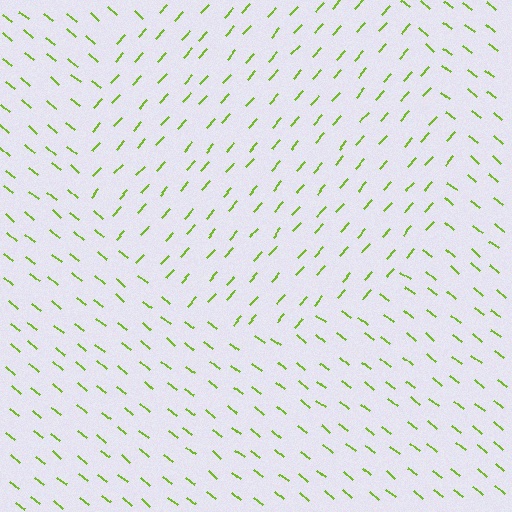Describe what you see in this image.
The image is filled with small lime line segments. A circle region in the image has lines oriented differently from the surrounding lines, creating a visible texture boundary.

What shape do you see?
I see a circle.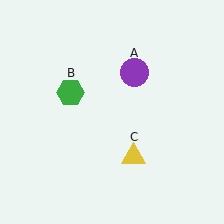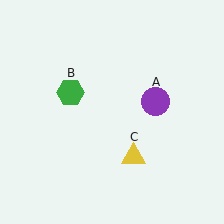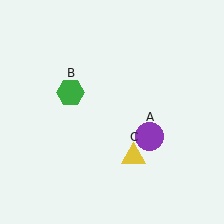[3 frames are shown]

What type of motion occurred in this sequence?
The purple circle (object A) rotated clockwise around the center of the scene.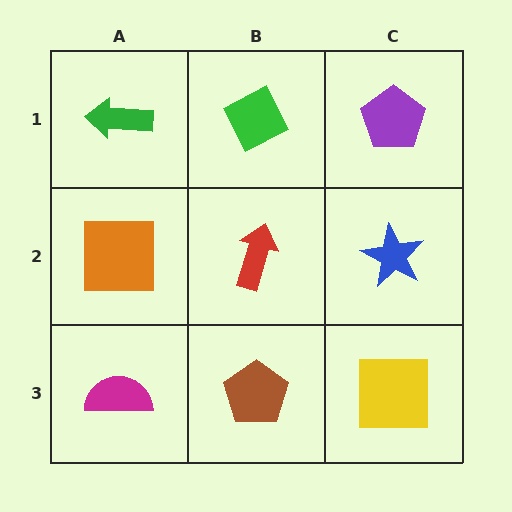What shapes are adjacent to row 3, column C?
A blue star (row 2, column C), a brown pentagon (row 3, column B).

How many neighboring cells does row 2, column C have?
3.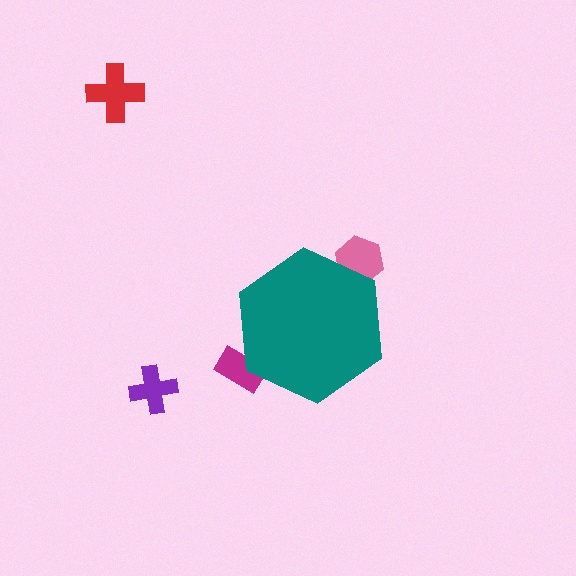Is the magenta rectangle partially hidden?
Yes, the magenta rectangle is partially hidden behind the teal hexagon.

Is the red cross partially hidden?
No, the red cross is fully visible.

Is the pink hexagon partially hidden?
Yes, the pink hexagon is partially hidden behind the teal hexagon.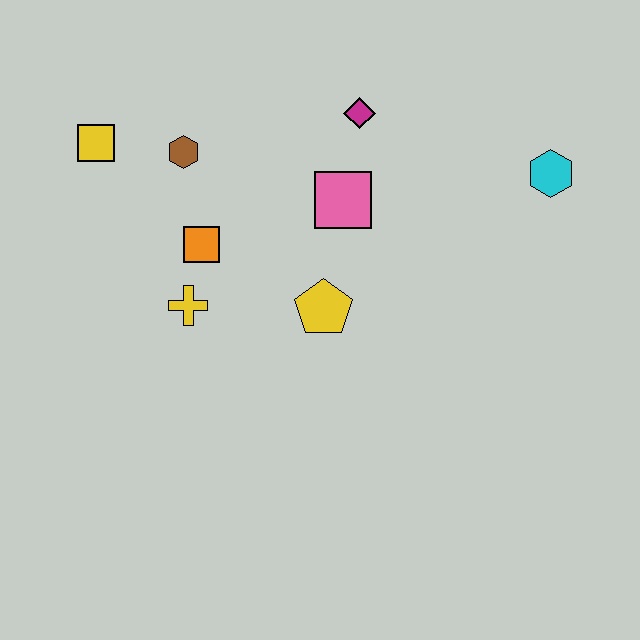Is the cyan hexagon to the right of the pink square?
Yes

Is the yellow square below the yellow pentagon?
No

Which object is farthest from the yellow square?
The cyan hexagon is farthest from the yellow square.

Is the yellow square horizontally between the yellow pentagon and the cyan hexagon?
No